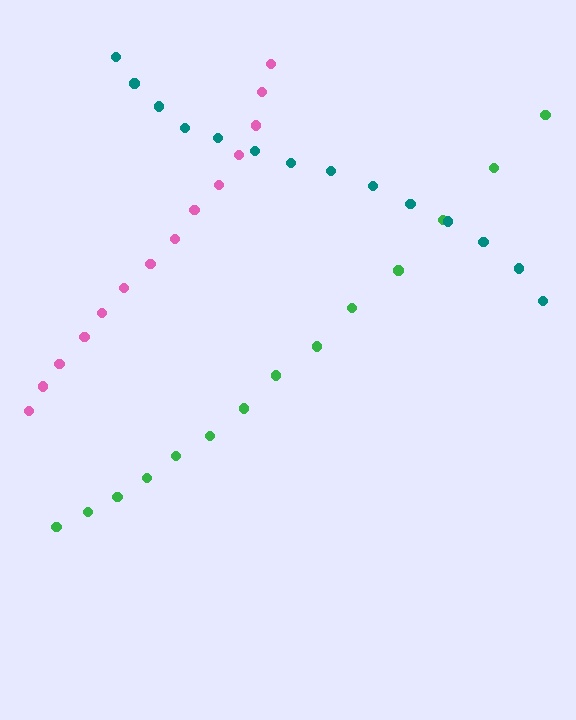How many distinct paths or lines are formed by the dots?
There are 3 distinct paths.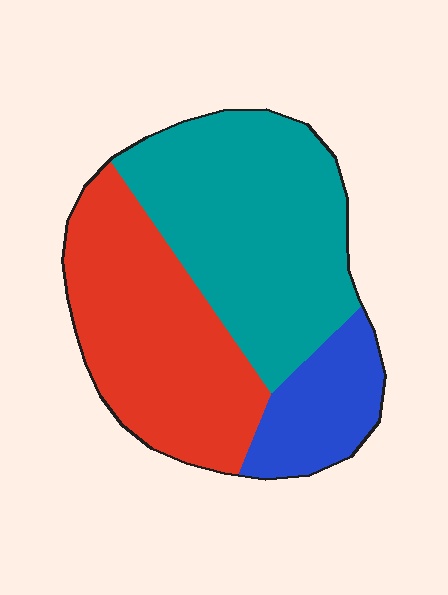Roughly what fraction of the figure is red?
Red takes up about two fifths (2/5) of the figure.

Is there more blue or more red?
Red.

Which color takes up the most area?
Teal, at roughly 45%.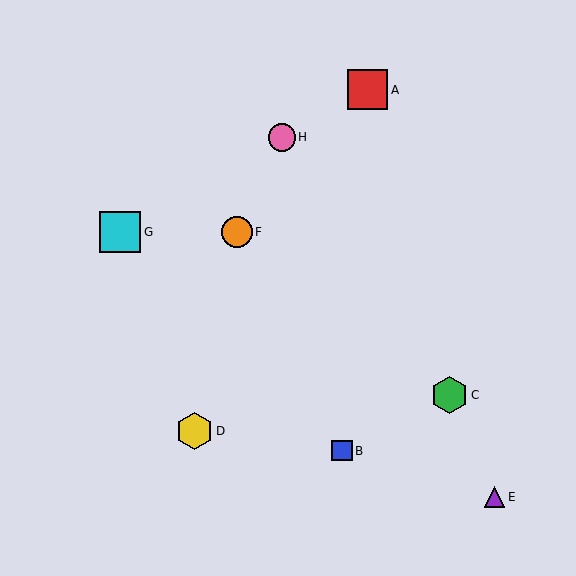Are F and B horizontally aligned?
No, F is at y≈232 and B is at y≈451.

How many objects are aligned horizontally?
2 objects (F, G) are aligned horizontally.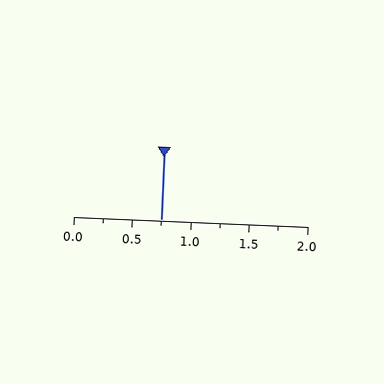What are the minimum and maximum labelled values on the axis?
The axis runs from 0.0 to 2.0.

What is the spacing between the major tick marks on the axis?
The major ticks are spaced 0.5 apart.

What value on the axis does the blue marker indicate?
The marker indicates approximately 0.75.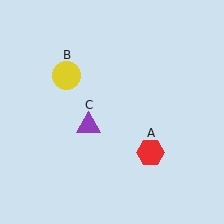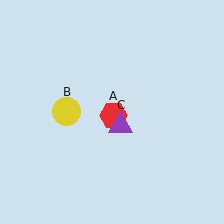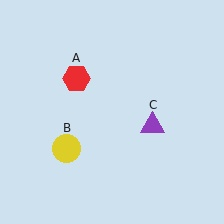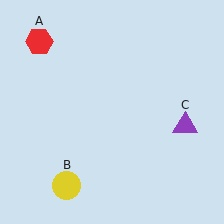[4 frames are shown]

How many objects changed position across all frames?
3 objects changed position: red hexagon (object A), yellow circle (object B), purple triangle (object C).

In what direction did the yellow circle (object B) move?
The yellow circle (object B) moved down.